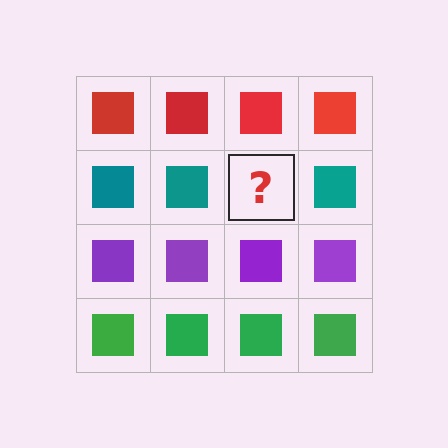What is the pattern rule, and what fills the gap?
The rule is that each row has a consistent color. The gap should be filled with a teal square.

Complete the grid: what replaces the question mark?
The question mark should be replaced with a teal square.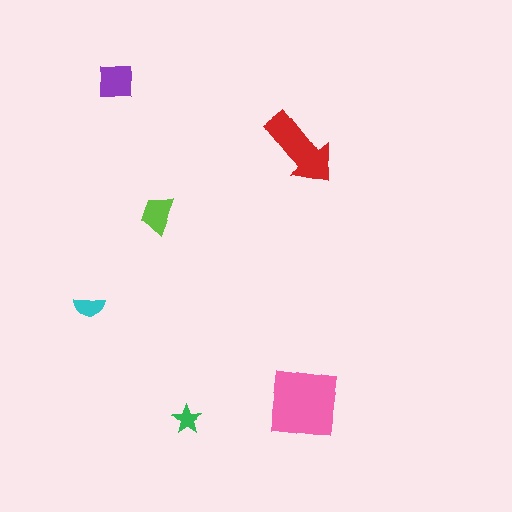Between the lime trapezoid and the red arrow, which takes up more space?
The red arrow.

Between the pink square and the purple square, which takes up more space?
The pink square.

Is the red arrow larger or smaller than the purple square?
Larger.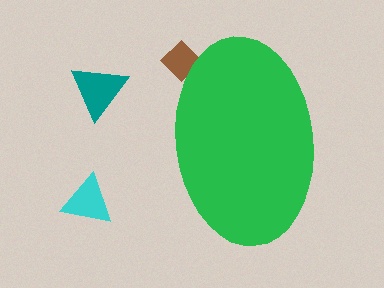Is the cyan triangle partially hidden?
No, the cyan triangle is fully visible.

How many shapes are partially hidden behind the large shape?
1 shape is partially hidden.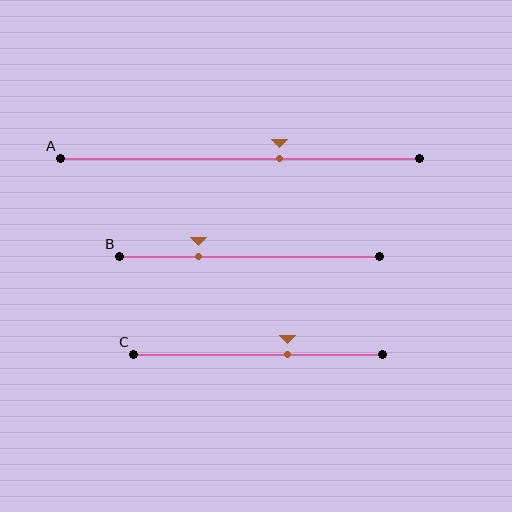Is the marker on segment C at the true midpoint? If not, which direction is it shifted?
No, the marker on segment C is shifted to the right by about 12% of the segment length.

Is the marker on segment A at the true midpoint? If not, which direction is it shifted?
No, the marker on segment A is shifted to the right by about 11% of the segment length.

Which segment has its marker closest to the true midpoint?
Segment A has its marker closest to the true midpoint.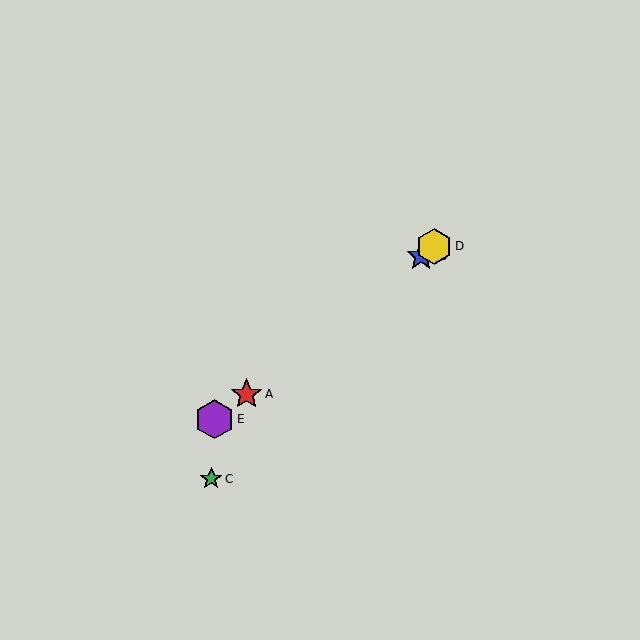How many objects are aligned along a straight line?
4 objects (A, B, D, E) are aligned along a straight line.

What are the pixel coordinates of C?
Object C is at (211, 479).